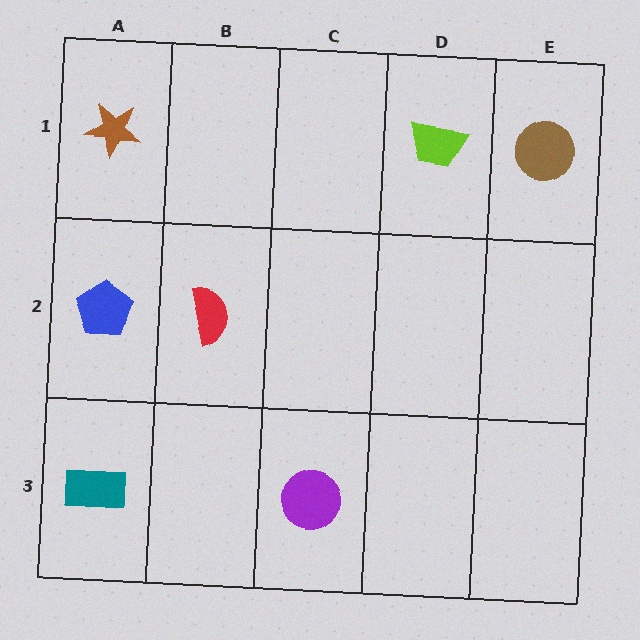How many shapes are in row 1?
3 shapes.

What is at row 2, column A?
A blue pentagon.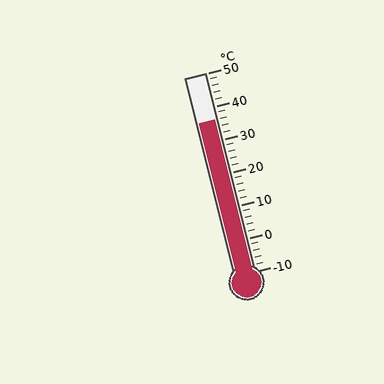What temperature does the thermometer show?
The thermometer shows approximately 36°C.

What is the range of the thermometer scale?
The thermometer scale ranges from -10°C to 50°C.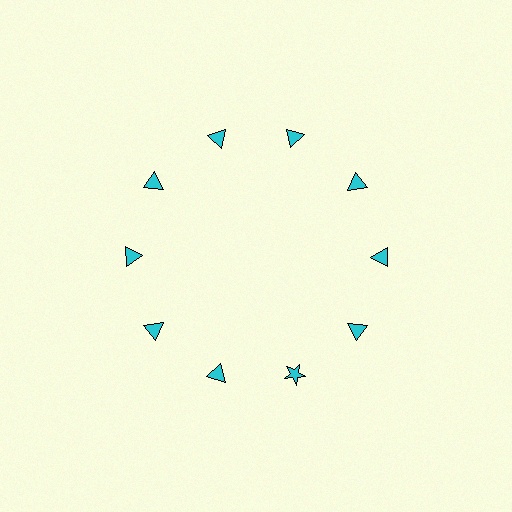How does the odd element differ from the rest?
It has a different shape: star instead of triangle.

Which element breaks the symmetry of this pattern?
The cyan star at roughly the 5 o'clock position breaks the symmetry. All other shapes are cyan triangles.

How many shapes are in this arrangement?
There are 10 shapes arranged in a ring pattern.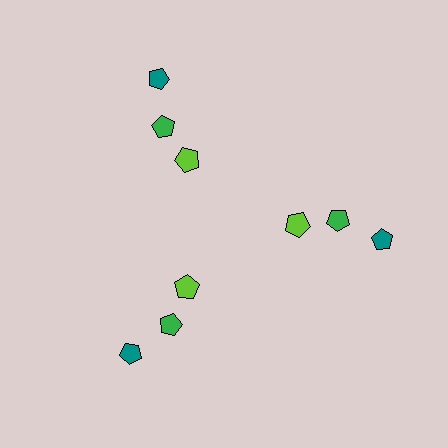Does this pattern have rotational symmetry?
Yes, this pattern has 3-fold rotational symmetry. It looks the same after rotating 120 degrees around the center.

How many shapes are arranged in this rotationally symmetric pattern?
There are 9 shapes, arranged in 3 groups of 3.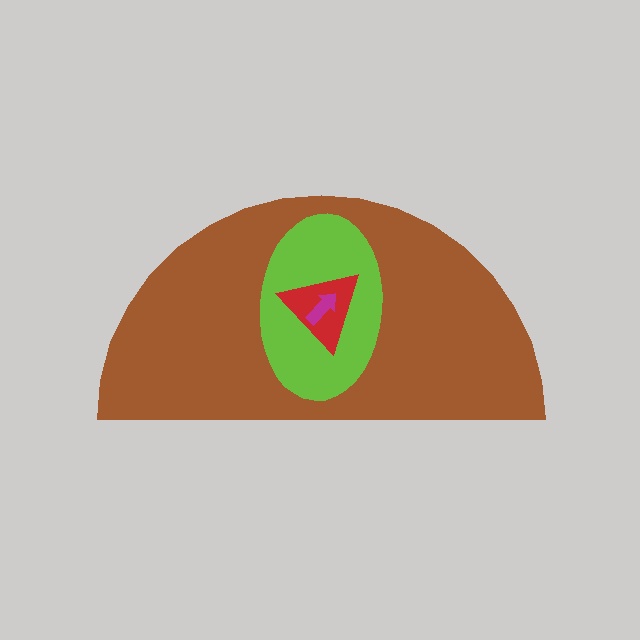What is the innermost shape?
The magenta arrow.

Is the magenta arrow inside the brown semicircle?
Yes.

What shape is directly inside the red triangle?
The magenta arrow.